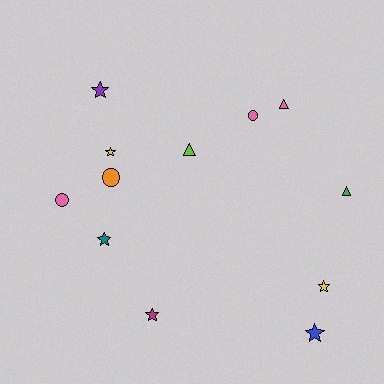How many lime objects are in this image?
There is 1 lime object.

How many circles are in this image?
There are 3 circles.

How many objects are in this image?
There are 12 objects.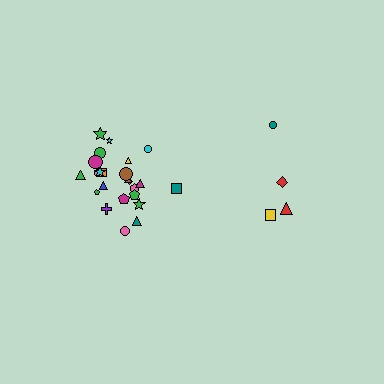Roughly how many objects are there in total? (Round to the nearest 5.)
Roughly 30 objects in total.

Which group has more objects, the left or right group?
The left group.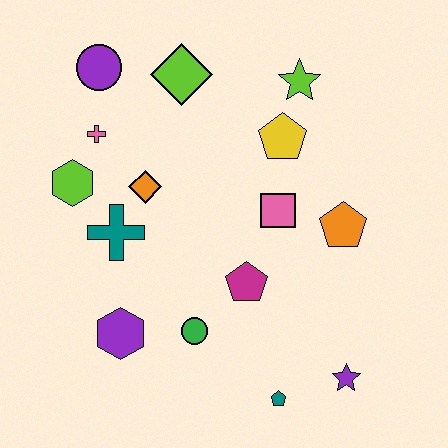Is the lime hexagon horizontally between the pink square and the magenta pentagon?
No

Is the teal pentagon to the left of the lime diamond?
No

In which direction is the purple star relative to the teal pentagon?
The purple star is to the right of the teal pentagon.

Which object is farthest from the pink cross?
The purple star is farthest from the pink cross.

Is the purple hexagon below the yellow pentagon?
Yes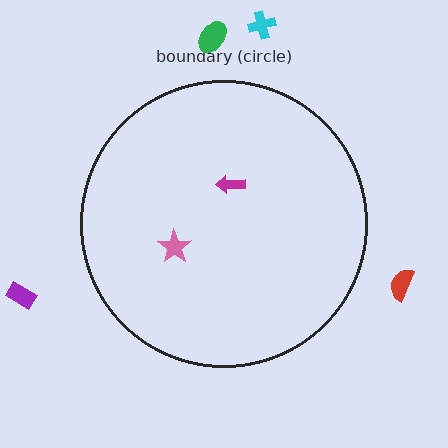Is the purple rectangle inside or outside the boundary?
Outside.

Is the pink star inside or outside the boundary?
Inside.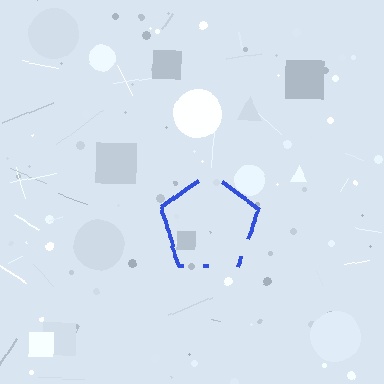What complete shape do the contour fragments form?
The contour fragments form a pentagon.